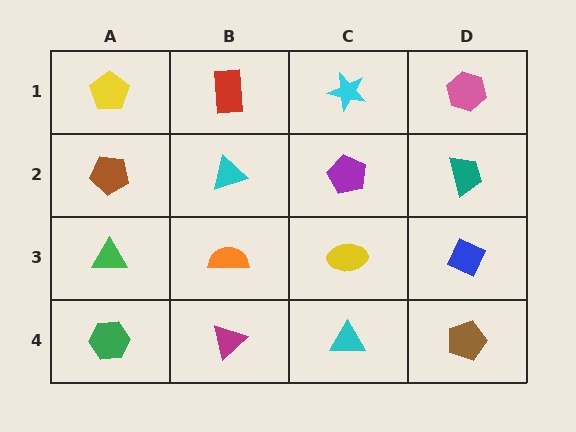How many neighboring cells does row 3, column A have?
3.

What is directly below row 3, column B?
A magenta triangle.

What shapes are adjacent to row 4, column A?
A green triangle (row 3, column A), a magenta triangle (row 4, column B).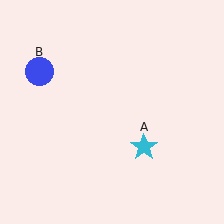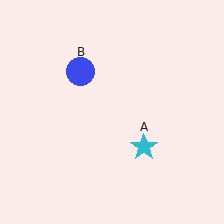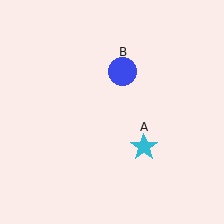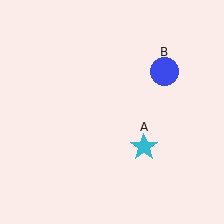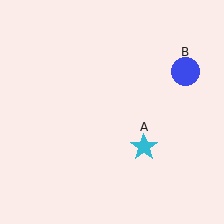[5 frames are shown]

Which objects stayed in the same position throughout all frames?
Cyan star (object A) remained stationary.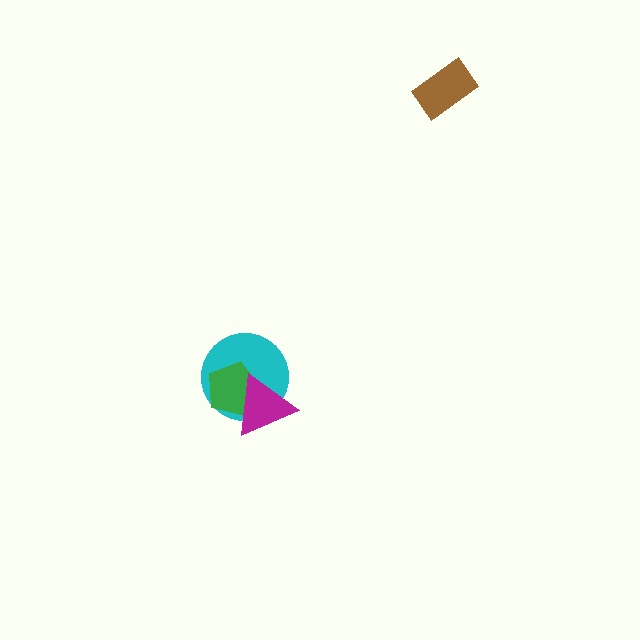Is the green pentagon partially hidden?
Yes, it is partially covered by another shape.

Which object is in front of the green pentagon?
The magenta triangle is in front of the green pentagon.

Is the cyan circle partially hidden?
Yes, it is partially covered by another shape.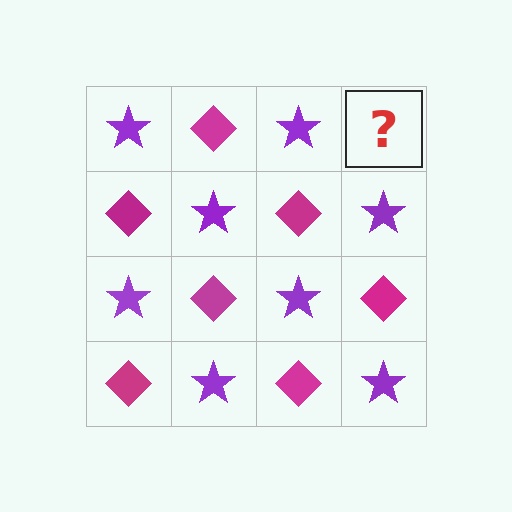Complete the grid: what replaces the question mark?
The question mark should be replaced with a magenta diamond.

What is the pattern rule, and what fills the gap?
The rule is that it alternates purple star and magenta diamond in a checkerboard pattern. The gap should be filled with a magenta diamond.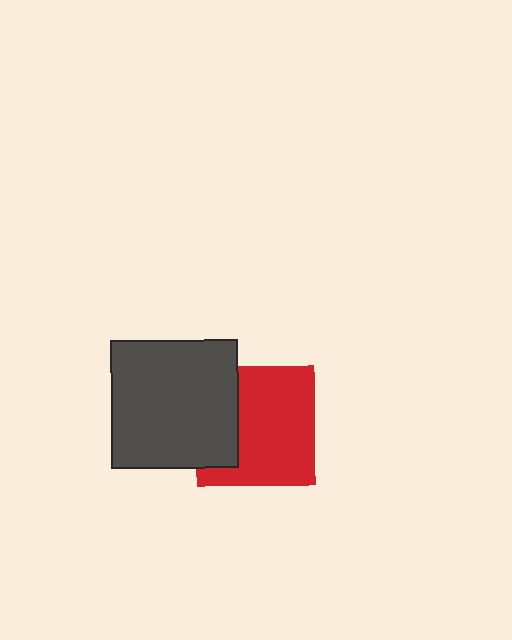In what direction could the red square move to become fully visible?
The red square could move right. That would shift it out from behind the dark gray square entirely.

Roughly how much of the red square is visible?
Most of it is visible (roughly 70%).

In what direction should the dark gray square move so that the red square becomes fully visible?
The dark gray square should move left. That is the shortest direction to clear the overlap and leave the red square fully visible.